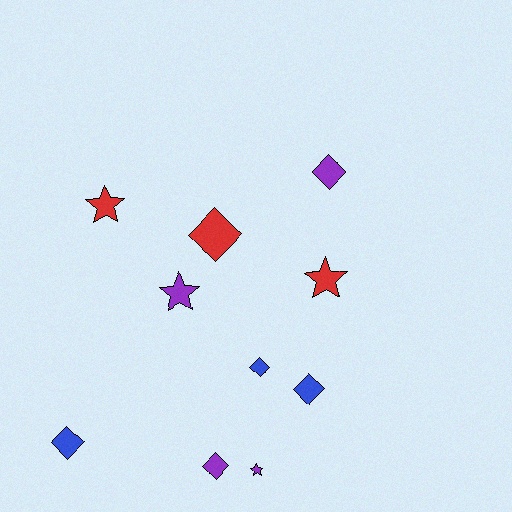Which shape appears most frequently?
Diamond, with 6 objects.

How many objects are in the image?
There are 10 objects.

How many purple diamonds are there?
There are 2 purple diamonds.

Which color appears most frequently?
Purple, with 4 objects.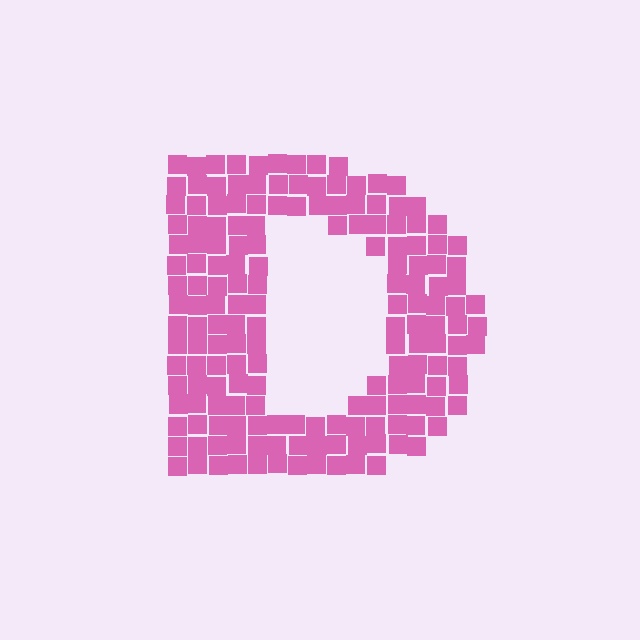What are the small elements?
The small elements are squares.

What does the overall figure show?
The overall figure shows the letter D.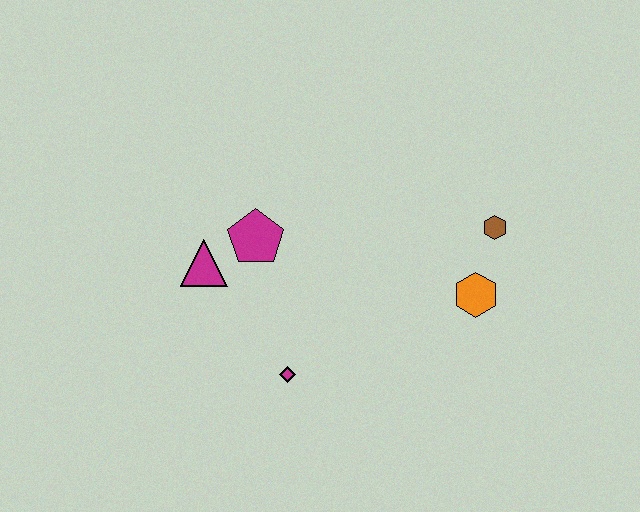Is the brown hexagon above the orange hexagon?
Yes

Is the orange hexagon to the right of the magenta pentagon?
Yes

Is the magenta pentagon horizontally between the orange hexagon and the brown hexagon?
No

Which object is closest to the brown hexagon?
The orange hexagon is closest to the brown hexagon.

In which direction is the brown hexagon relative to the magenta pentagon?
The brown hexagon is to the right of the magenta pentagon.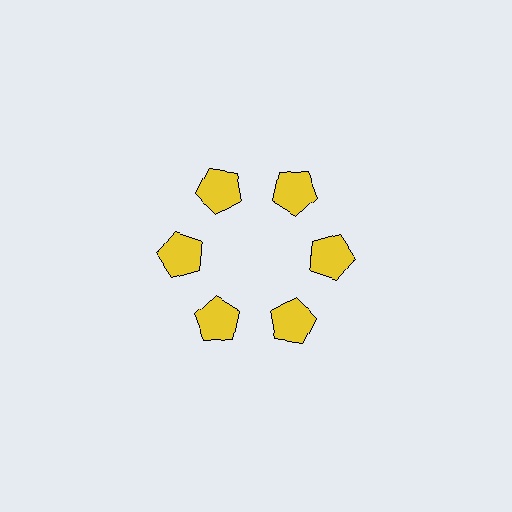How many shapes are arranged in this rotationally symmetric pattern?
There are 6 shapes, arranged in 6 groups of 1.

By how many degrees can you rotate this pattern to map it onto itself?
The pattern maps onto itself every 60 degrees of rotation.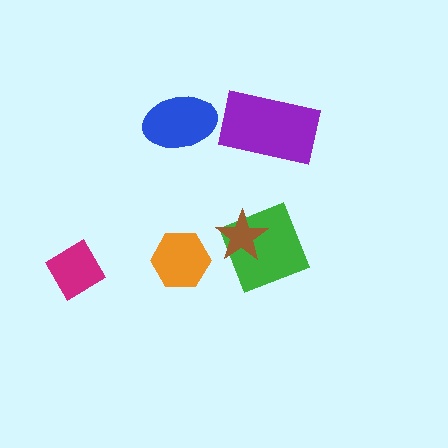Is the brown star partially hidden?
No, no other shape covers it.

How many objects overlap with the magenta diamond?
0 objects overlap with the magenta diamond.